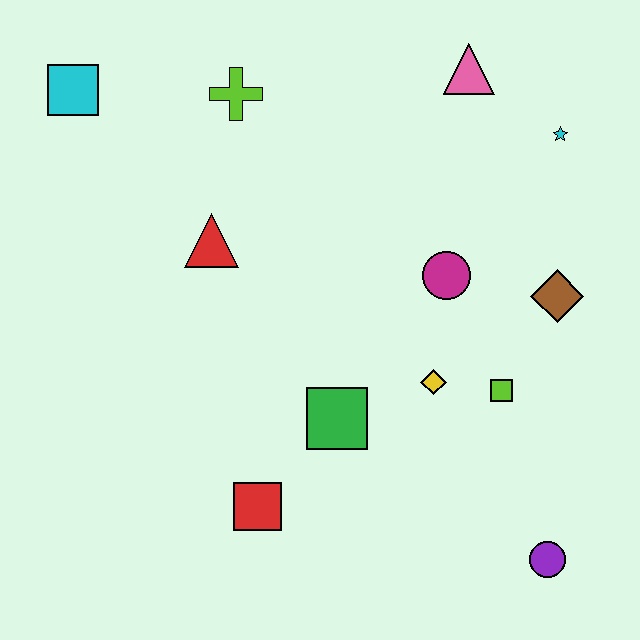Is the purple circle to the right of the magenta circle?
Yes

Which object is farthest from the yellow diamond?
The cyan square is farthest from the yellow diamond.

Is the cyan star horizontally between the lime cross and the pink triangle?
No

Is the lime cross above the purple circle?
Yes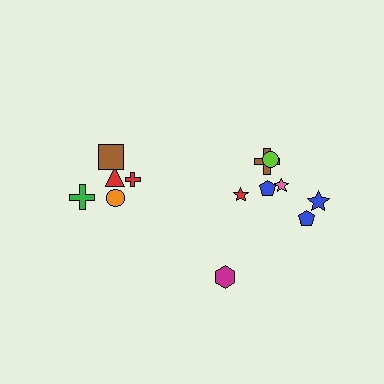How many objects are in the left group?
There are 5 objects.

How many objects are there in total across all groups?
There are 13 objects.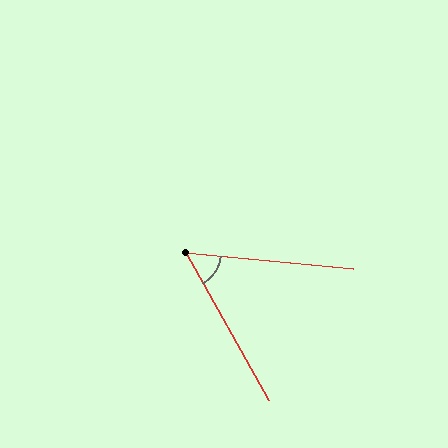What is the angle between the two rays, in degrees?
Approximately 55 degrees.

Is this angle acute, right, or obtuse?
It is acute.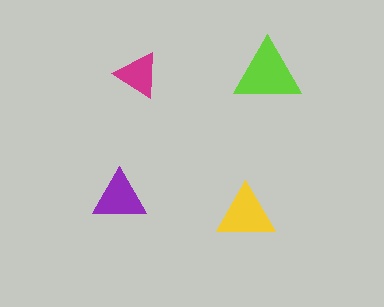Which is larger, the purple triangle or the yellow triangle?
The yellow one.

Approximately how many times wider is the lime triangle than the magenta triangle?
About 1.5 times wider.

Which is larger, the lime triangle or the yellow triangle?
The lime one.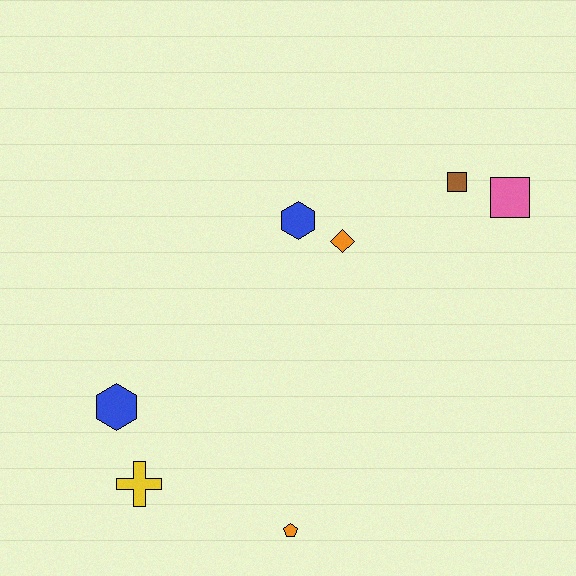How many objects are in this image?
There are 7 objects.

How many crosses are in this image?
There is 1 cross.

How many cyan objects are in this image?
There are no cyan objects.